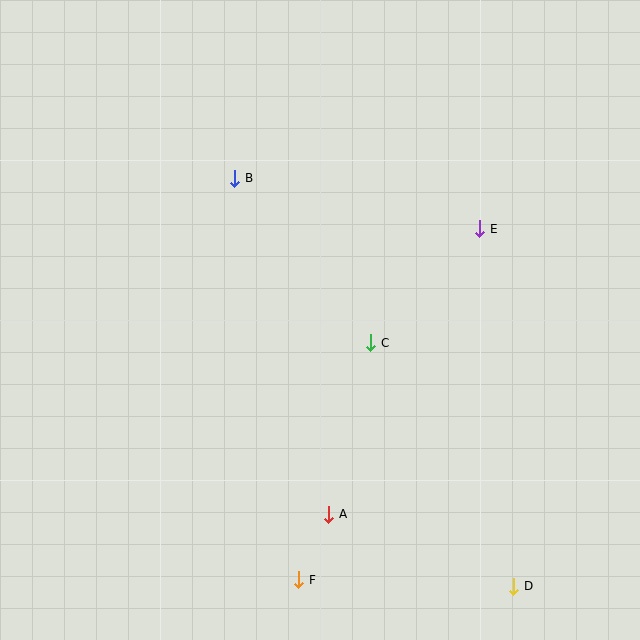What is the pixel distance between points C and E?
The distance between C and E is 157 pixels.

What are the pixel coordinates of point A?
Point A is at (329, 514).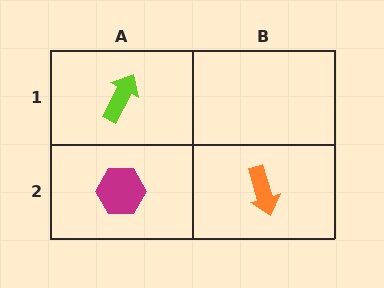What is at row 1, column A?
A lime arrow.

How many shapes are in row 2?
2 shapes.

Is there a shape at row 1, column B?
No, that cell is empty.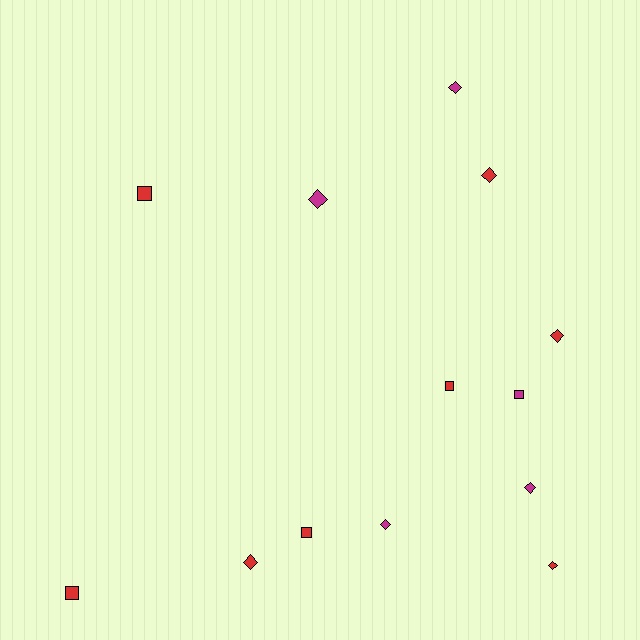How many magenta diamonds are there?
There are 4 magenta diamonds.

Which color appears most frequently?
Red, with 8 objects.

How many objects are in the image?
There are 13 objects.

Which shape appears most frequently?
Diamond, with 8 objects.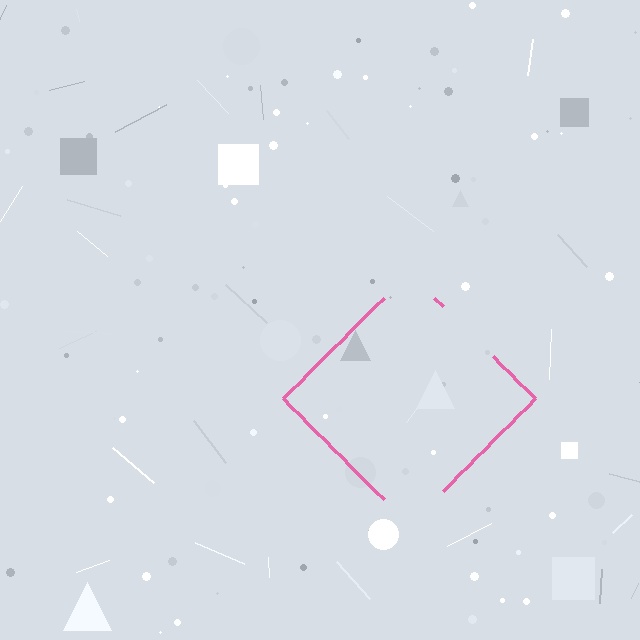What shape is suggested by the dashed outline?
The dashed outline suggests a diamond.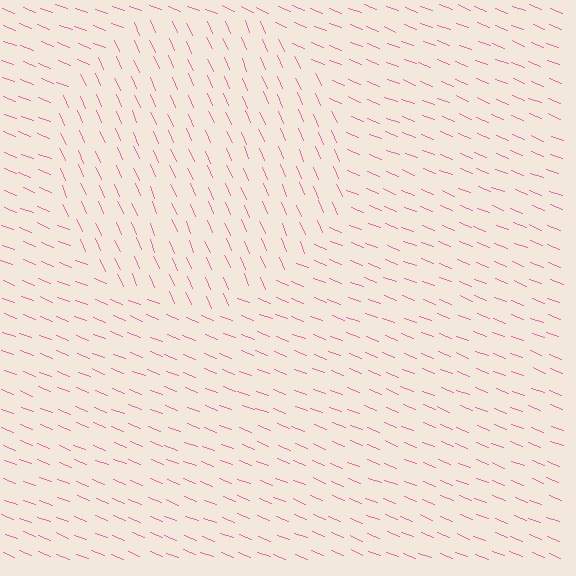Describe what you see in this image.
The image is filled with small pink line segments. A circle region in the image has lines oriented differently from the surrounding lines, creating a visible texture boundary.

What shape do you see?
I see a circle.